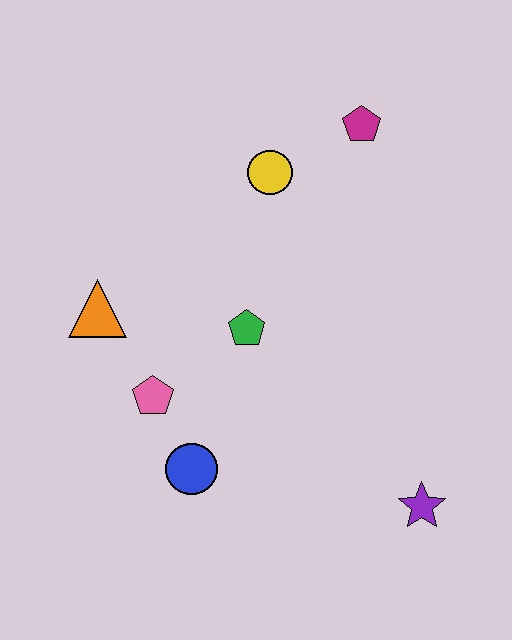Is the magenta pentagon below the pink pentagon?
No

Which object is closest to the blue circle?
The pink pentagon is closest to the blue circle.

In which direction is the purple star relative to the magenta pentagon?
The purple star is below the magenta pentagon.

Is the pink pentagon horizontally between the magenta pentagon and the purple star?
No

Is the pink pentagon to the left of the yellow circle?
Yes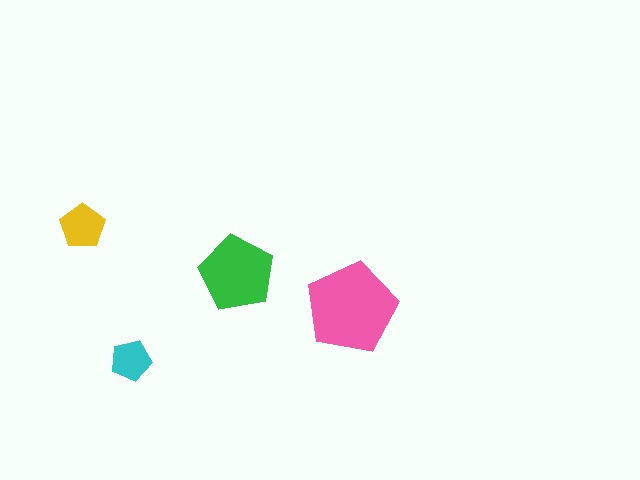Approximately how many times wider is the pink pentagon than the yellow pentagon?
About 2 times wider.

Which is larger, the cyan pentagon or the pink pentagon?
The pink one.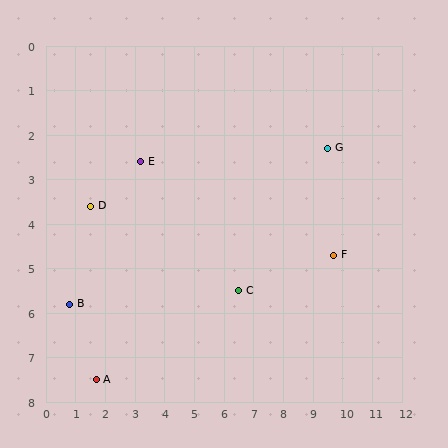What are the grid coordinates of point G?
Point G is at approximately (9.5, 2.3).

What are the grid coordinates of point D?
Point D is at approximately (1.5, 3.6).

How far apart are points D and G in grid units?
Points D and G are about 8.1 grid units apart.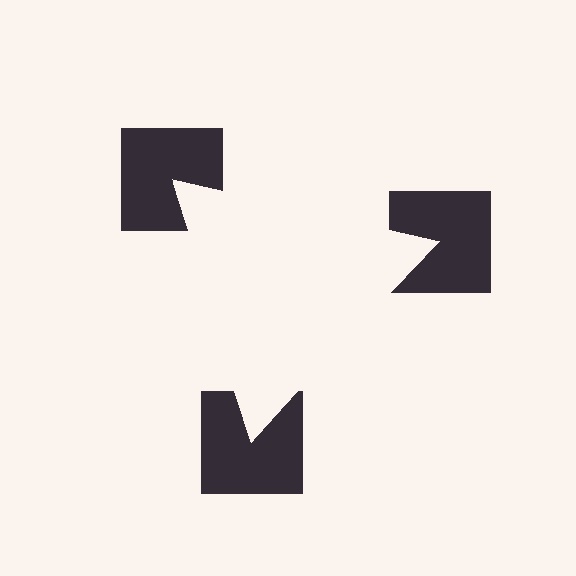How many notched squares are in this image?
There are 3 — one at each vertex of the illusory triangle.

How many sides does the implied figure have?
3 sides.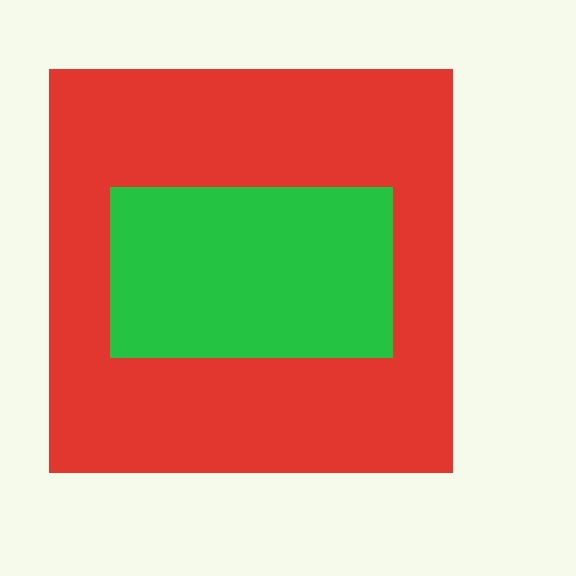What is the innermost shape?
The green rectangle.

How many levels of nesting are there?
2.